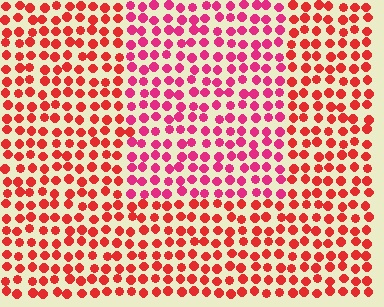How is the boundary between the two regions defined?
The boundary is defined purely by a slight shift in hue (about 29 degrees). Spacing, size, and orientation are identical on both sides.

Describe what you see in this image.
The image is filled with small red elements in a uniform arrangement. A rectangle-shaped region is visible where the elements are tinted to a slightly different hue, forming a subtle color boundary.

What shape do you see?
I see a rectangle.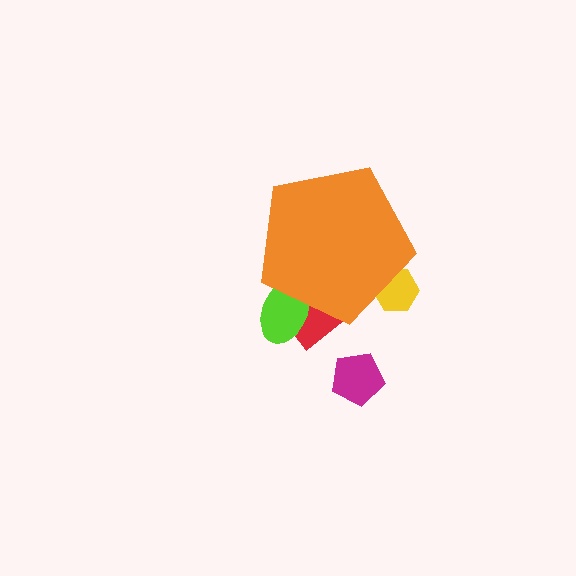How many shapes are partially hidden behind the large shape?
3 shapes are partially hidden.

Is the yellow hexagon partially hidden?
Yes, the yellow hexagon is partially hidden behind the orange pentagon.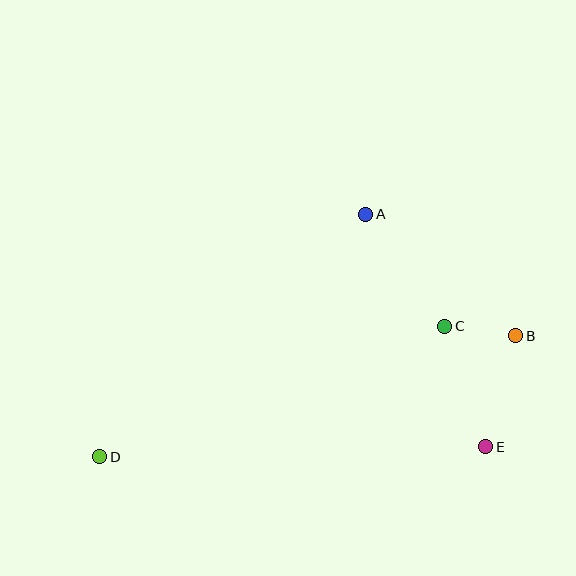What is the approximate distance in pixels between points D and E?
The distance between D and E is approximately 386 pixels.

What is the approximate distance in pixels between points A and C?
The distance between A and C is approximately 137 pixels.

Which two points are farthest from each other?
Points B and D are farthest from each other.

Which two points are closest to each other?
Points B and C are closest to each other.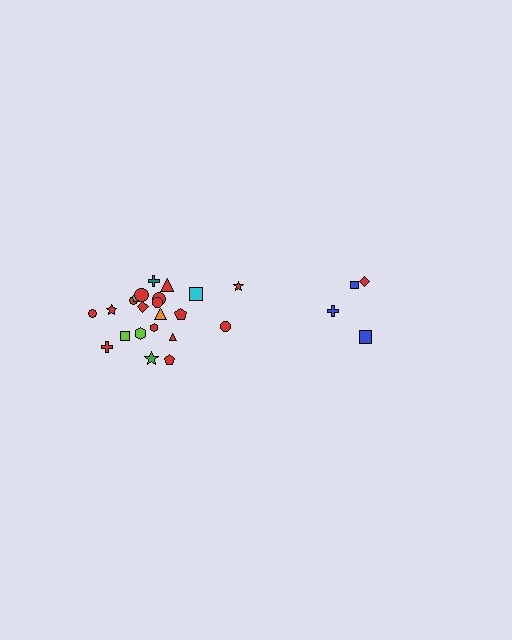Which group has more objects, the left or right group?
The left group.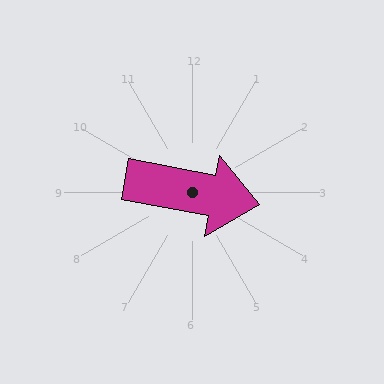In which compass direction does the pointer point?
East.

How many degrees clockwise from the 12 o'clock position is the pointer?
Approximately 101 degrees.